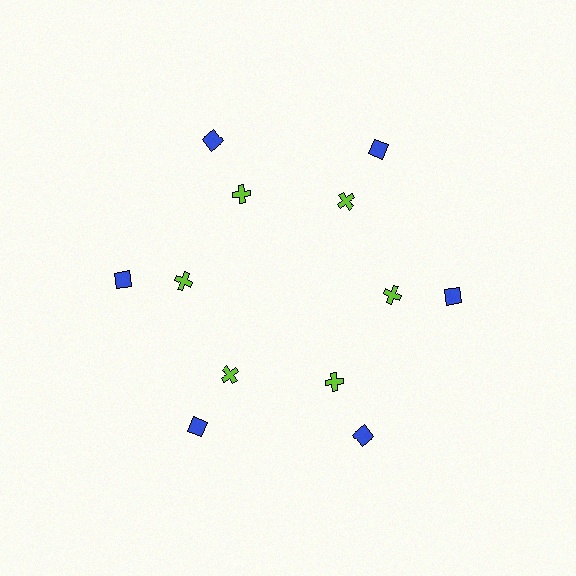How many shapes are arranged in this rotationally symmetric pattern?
There are 12 shapes, arranged in 6 groups of 2.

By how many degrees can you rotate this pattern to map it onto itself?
The pattern maps onto itself every 60 degrees of rotation.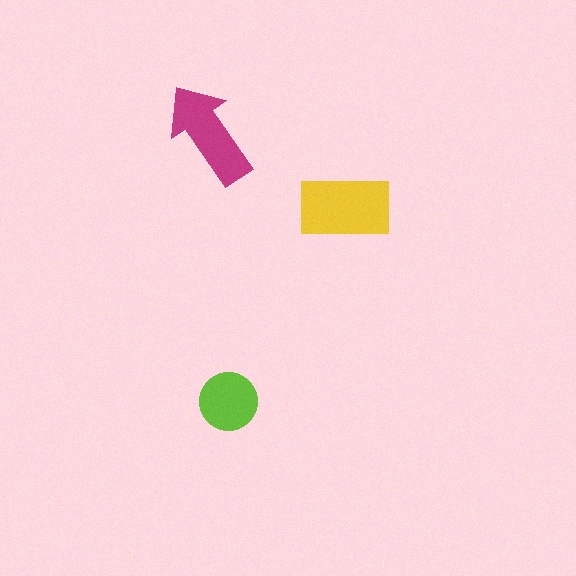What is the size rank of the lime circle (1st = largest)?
3rd.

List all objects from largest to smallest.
The yellow rectangle, the magenta arrow, the lime circle.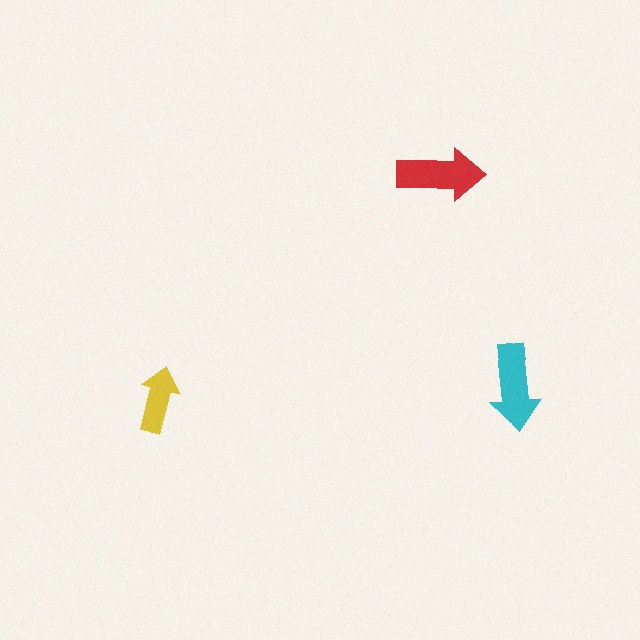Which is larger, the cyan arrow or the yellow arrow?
The cyan one.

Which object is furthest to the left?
The yellow arrow is leftmost.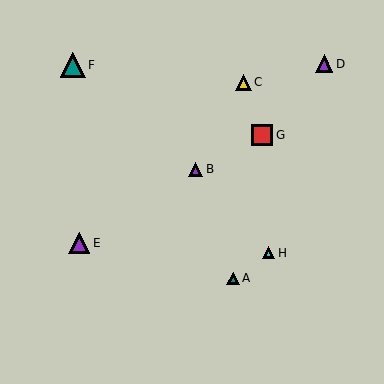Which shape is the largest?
The teal triangle (labeled F) is the largest.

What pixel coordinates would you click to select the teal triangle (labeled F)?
Click at (73, 65) to select the teal triangle F.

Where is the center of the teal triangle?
The center of the teal triangle is at (233, 278).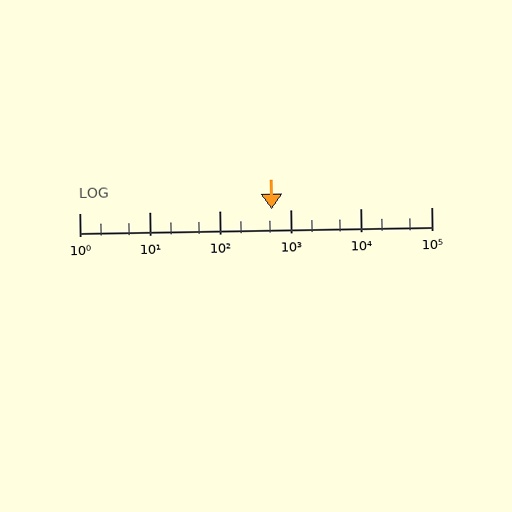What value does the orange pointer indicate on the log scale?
The pointer indicates approximately 540.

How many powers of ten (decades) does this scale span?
The scale spans 5 decades, from 1 to 100000.